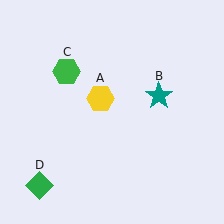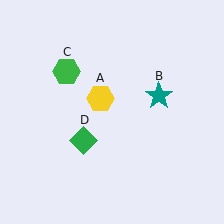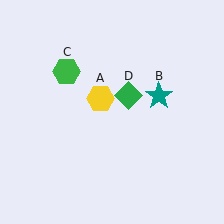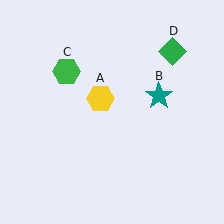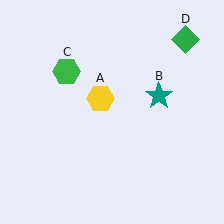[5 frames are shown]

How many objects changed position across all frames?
1 object changed position: green diamond (object D).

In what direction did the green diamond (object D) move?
The green diamond (object D) moved up and to the right.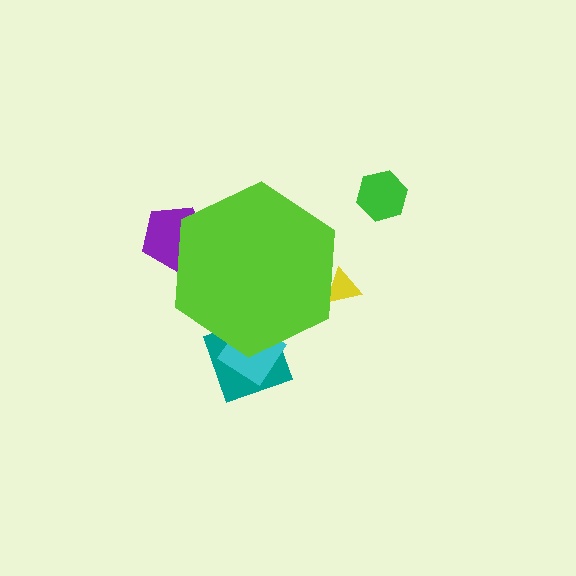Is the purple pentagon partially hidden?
Yes, the purple pentagon is partially hidden behind the lime hexagon.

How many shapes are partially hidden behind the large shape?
4 shapes are partially hidden.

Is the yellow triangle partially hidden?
Yes, the yellow triangle is partially hidden behind the lime hexagon.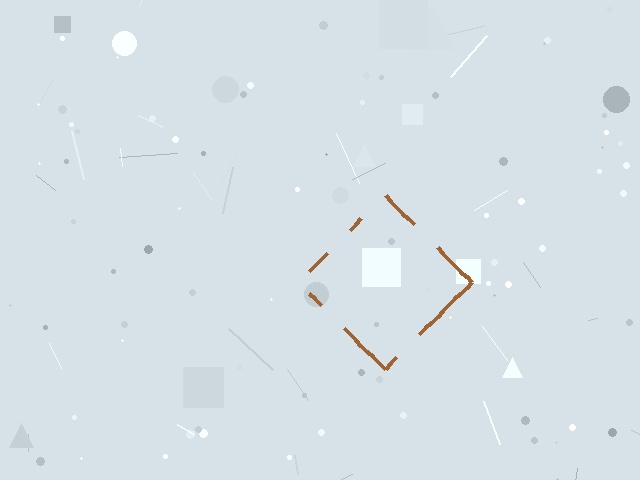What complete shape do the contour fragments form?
The contour fragments form a diamond.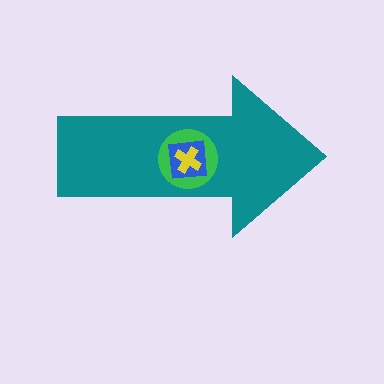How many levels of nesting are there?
4.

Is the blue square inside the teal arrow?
Yes.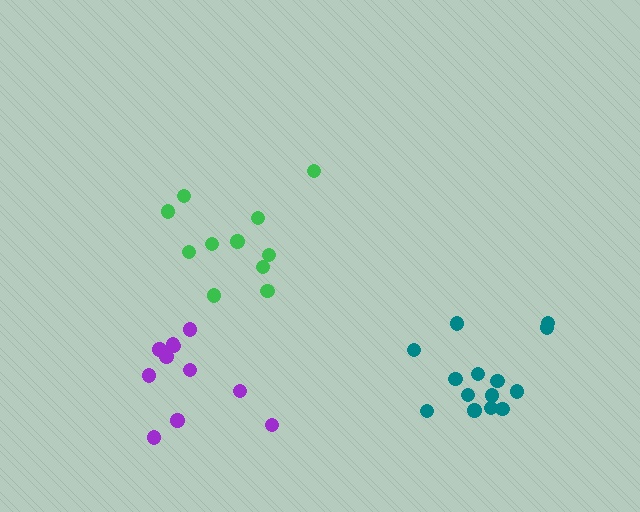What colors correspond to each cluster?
The clusters are colored: teal, green, purple.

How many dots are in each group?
Group 1: 14 dots, Group 2: 11 dots, Group 3: 11 dots (36 total).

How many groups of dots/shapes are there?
There are 3 groups.